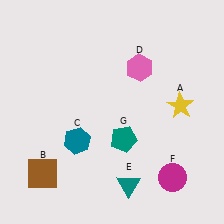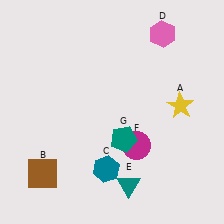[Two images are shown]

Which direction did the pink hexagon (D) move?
The pink hexagon (D) moved up.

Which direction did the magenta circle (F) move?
The magenta circle (F) moved left.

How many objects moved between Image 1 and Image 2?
3 objects moved between the two images.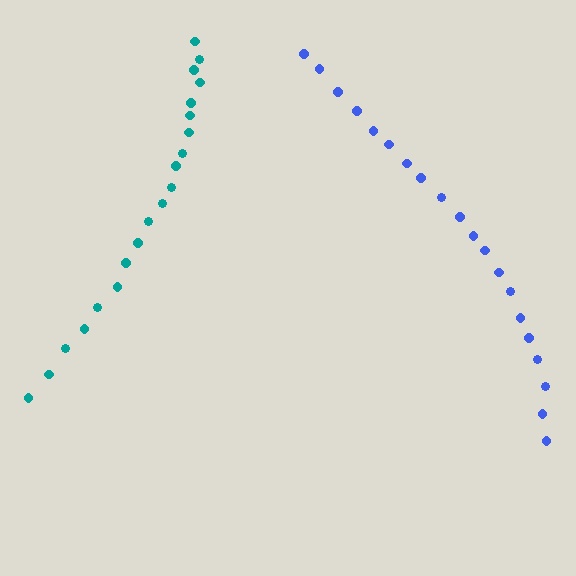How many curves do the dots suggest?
There are 2 distinct paths.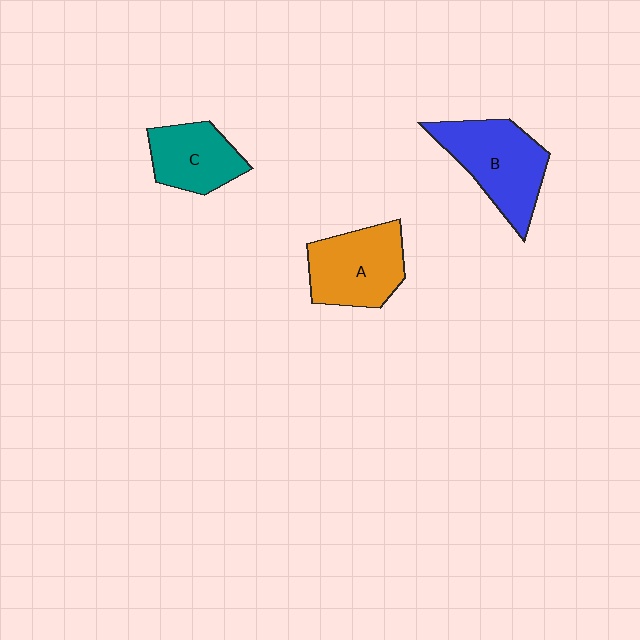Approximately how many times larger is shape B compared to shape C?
Approximately 1.4 times.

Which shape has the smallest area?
Shape C (teal).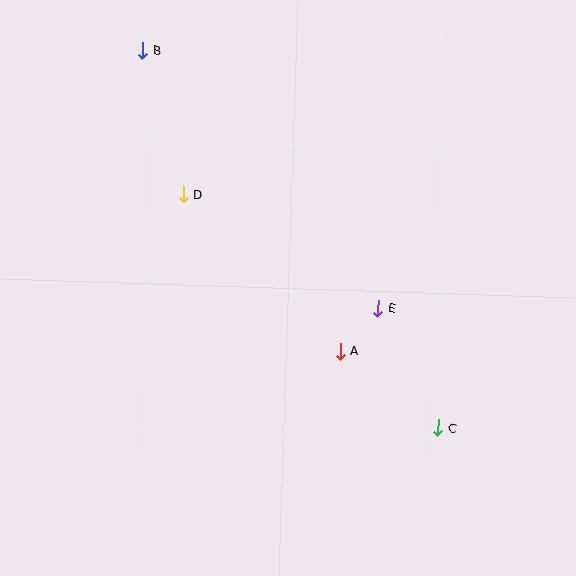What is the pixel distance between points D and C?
The distance between D and C is 346 pixels.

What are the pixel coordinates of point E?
Point E is at (378, 308).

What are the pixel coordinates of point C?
Point C is at (438, 428).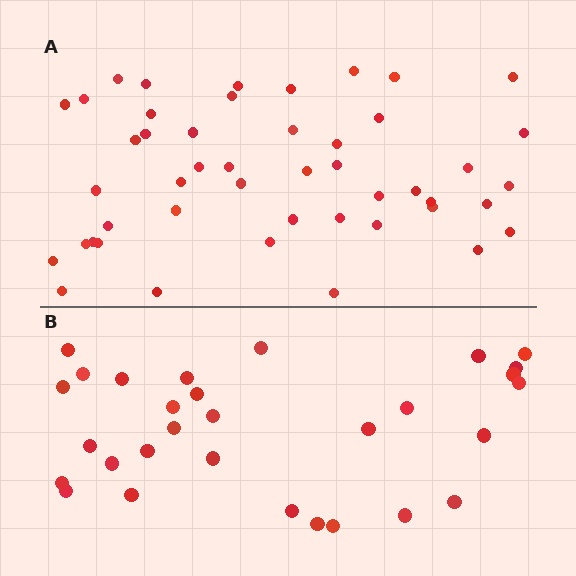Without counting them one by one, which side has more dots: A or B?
Region A (the top region) has more dots.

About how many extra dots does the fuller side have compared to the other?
Region A has approximately 15 more dots than region B.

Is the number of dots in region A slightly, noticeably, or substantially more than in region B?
Region A has substantially more. The ratio is roughly 1.6 to 1.